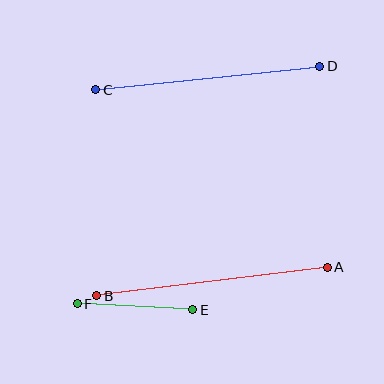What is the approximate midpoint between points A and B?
The midpoint is at approximately (212, 282) pixels.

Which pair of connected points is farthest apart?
Points A and B are farthest apart.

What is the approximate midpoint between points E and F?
The midpoint is at approximately (135, 307) pixels.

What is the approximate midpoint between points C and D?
The midpoint is at approximately (208, 78) pixels.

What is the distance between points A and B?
The distance is approximately 232 pixels.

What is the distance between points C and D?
The distance is approximately 225 pixels.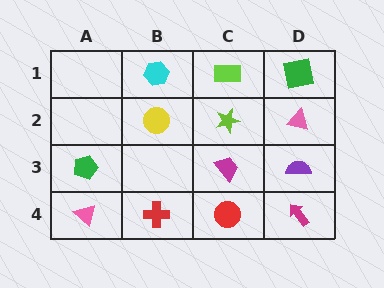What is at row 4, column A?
A pink triangle.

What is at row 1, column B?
A cyan hexagon.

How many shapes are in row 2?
3 shapes.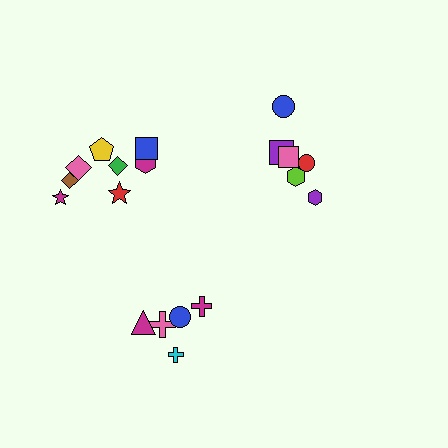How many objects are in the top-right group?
There are 6 objects.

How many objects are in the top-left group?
There are 8 objects.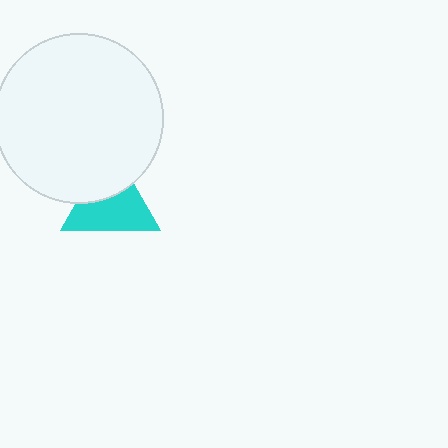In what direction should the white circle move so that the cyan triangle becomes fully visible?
The white circle should move up. That is the shortest direction to clear the overlap and leave the cyan triangle fully visible.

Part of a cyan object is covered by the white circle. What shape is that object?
It is a triangle.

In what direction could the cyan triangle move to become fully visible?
The cyan triangle could move down. That would shift it out from behind the white circle entirely.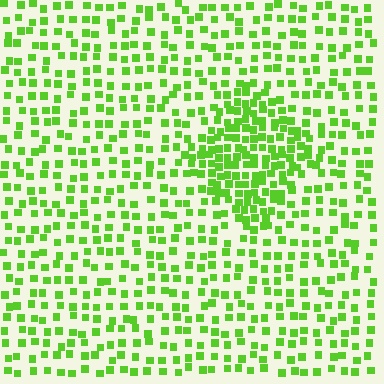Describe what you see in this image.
The image contains small lime elements arranged at two different densities. A diamond-shaped region is visible where the elements are more densely packed than the surrounding area.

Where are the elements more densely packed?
The elements are more densely packed inside the diamond boundary.